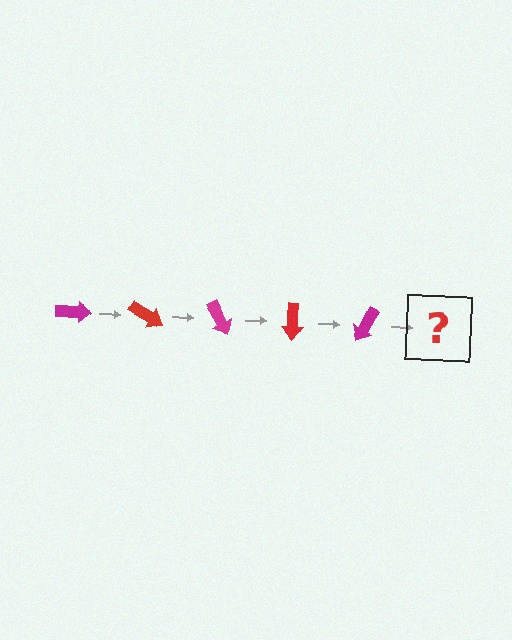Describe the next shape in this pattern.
It should be a red arrow, rotated 150 degrees from the start.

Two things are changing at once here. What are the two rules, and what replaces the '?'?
The two rules are that it rotates 30 degrees each step and the color cycles through magenta and red. The '?' should be a red arrow, rotated 150 degrees from the start.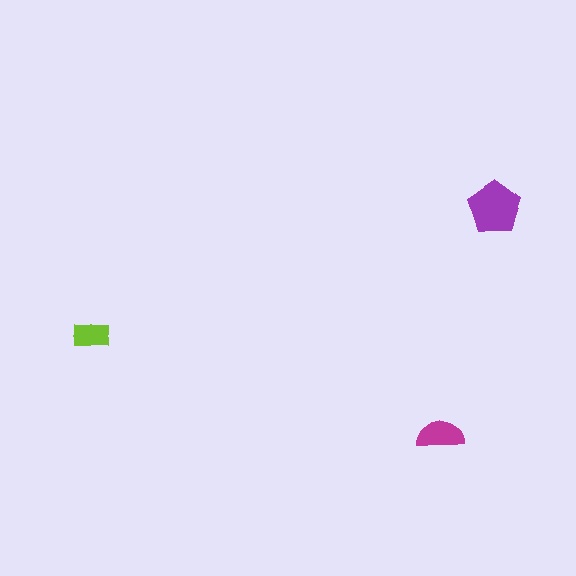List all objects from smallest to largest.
The lime rectangle, the magenta semicircle, the purple pentagon.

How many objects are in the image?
There are 3 objects in the image.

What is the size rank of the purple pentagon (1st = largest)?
1st.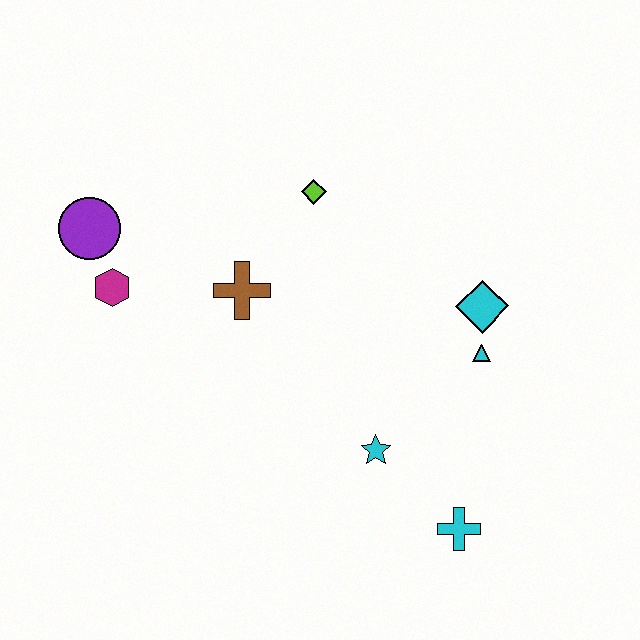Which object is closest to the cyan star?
The cyan cross is closest to the cyan star.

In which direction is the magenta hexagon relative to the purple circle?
The magenta hexagon is below the purple circle.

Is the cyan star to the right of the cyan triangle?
No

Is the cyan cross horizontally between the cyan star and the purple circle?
No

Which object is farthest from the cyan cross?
The purple circle is farthest from the cyan cross.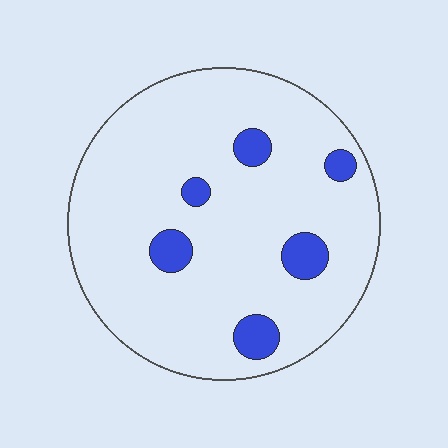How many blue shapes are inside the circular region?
6.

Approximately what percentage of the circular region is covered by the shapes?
Approximately 10%.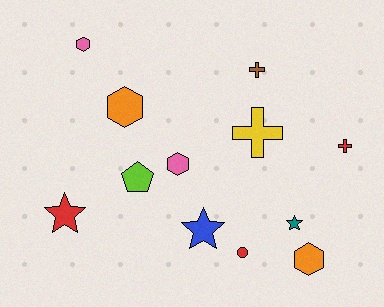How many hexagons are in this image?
There are 4 hexagons.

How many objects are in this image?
There are 12 objects.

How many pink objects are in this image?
There are 2 pink objects.